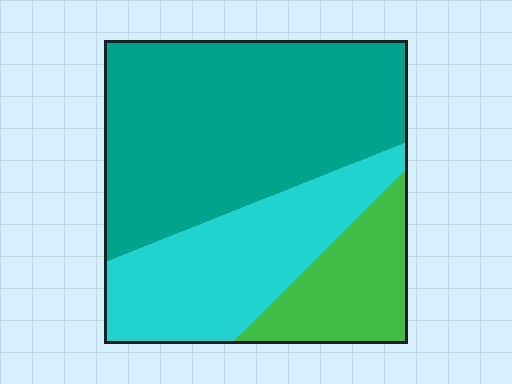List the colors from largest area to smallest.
From largest to smallest: teal, cyan, green.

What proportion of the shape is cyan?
Cyan covers about 30% of the shape.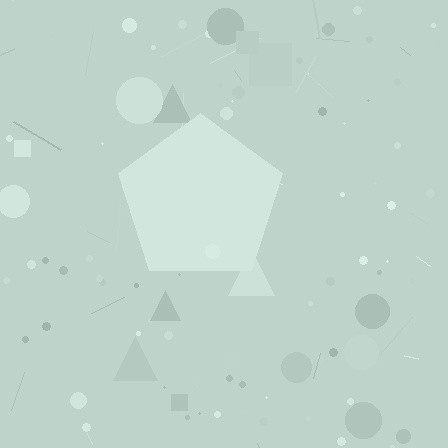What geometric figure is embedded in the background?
A pentagon is embedded in the background.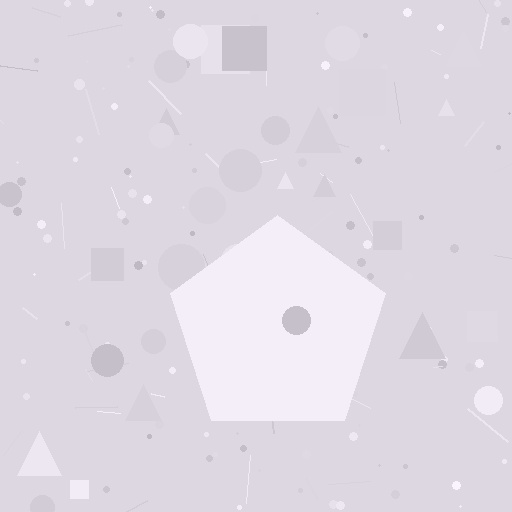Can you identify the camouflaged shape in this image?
The camouflaged shape is a pentagon.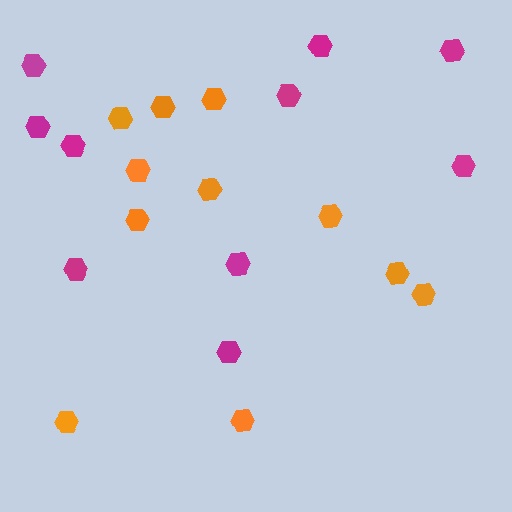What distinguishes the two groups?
There are 2 groups: one group of orange hexagons (11) and one group of magenta hexagons (10).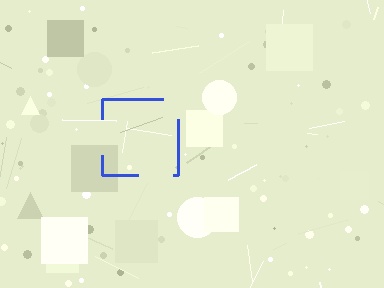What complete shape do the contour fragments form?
The contour fragments form a square.